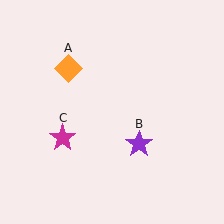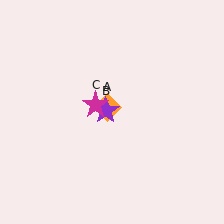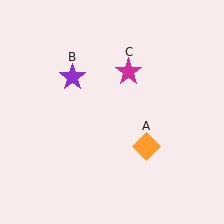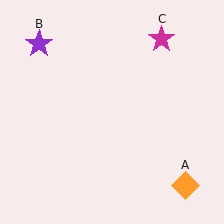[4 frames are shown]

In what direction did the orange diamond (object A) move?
The orange diamond (object A) moved down and to the right.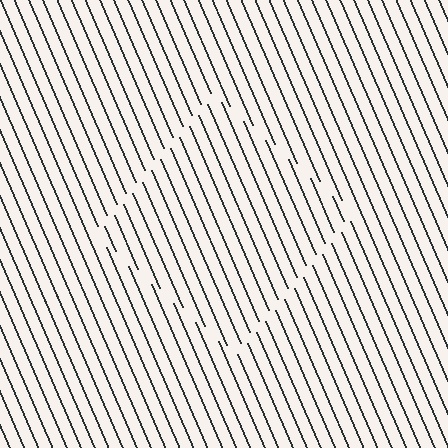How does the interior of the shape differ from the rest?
The interior of the shape contains the same grating, shifted by half a period — the contour is defined by the phase discontinuity where line-ends from the inner and outer gratings abut.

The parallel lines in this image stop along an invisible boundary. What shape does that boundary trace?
An illusory square. The interior of the shape contains the same grating, shifted by half a period — the contour is defined by the phase discontinuity where line-ends from the inner and outer gratings abut.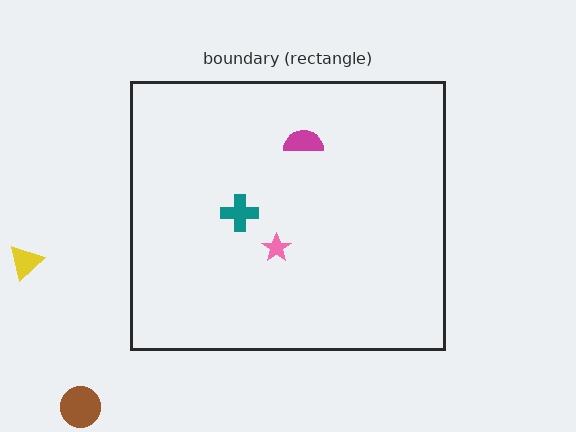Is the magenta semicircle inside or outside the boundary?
Inside.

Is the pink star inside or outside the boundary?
Inside.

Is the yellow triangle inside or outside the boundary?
Outside.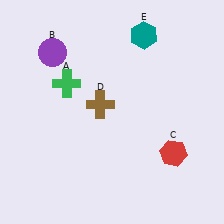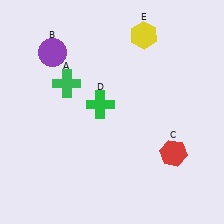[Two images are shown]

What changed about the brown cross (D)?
In Image 1, D is brown. In Image 2, it changed to green.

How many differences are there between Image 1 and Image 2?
There are 2 differences between the two images.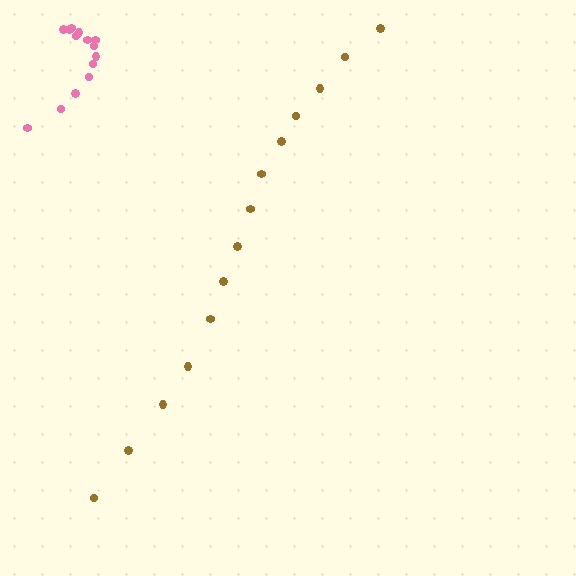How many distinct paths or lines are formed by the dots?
There are 2 distinct paths.